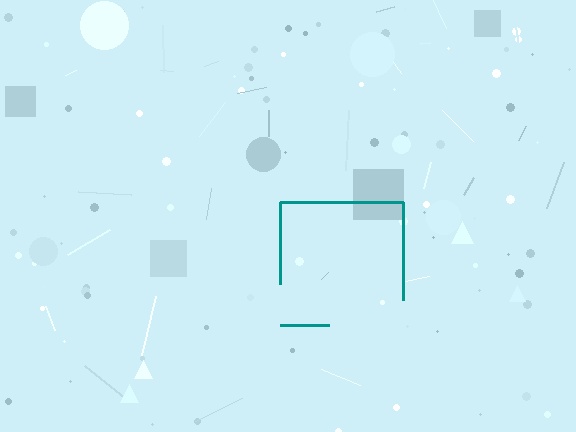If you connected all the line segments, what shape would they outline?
They would outline a square.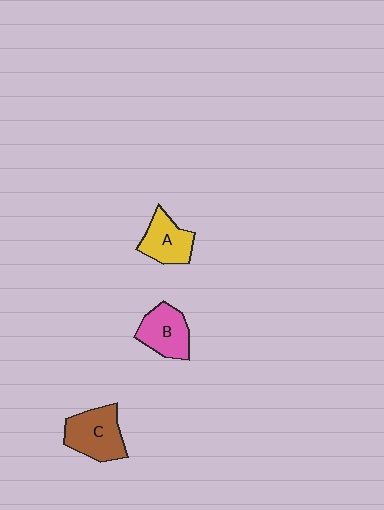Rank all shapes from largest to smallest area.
From largest to smallest: C (brown), B (pink), A (yellow).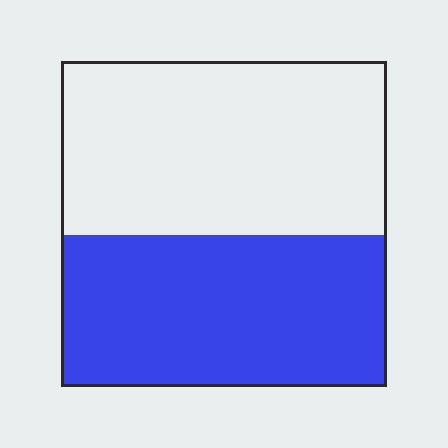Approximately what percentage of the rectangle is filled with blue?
Approximately 45%.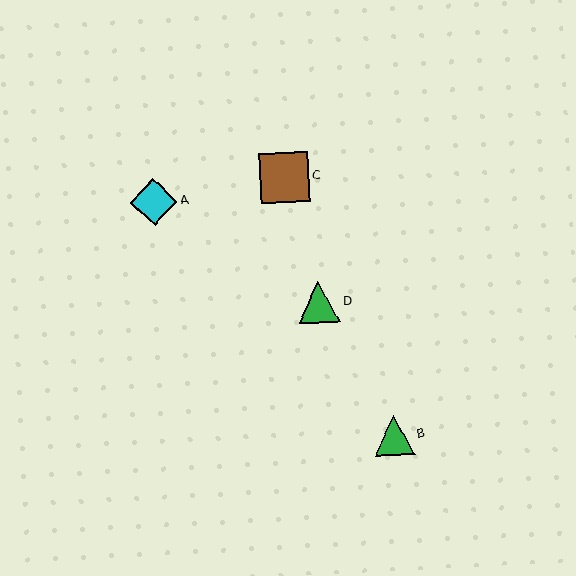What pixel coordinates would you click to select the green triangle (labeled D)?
Click at (319, 302) to select the green triangle D.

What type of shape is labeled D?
Shape D is a green triangle.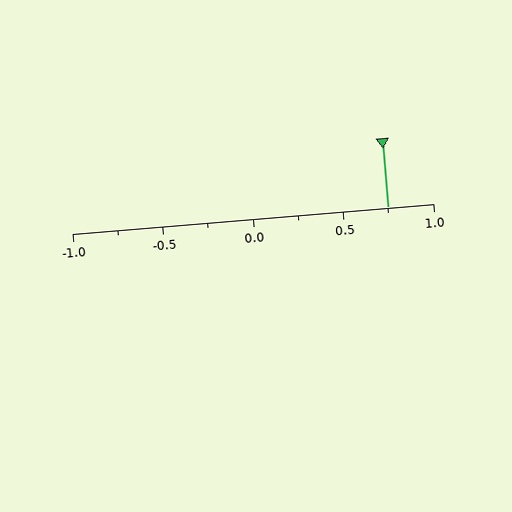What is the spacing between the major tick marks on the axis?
The major ticks are spaced 0.5 apart.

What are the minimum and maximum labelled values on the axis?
The axis runs from -1.0 to 1.0.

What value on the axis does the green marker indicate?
The marker indicates approximately 0.75.